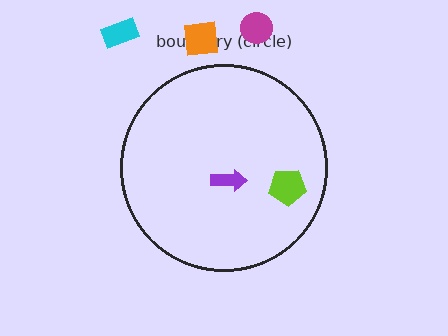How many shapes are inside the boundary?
2 inside, 3 outside.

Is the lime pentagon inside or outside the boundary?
Inside.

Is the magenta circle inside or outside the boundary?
Outside.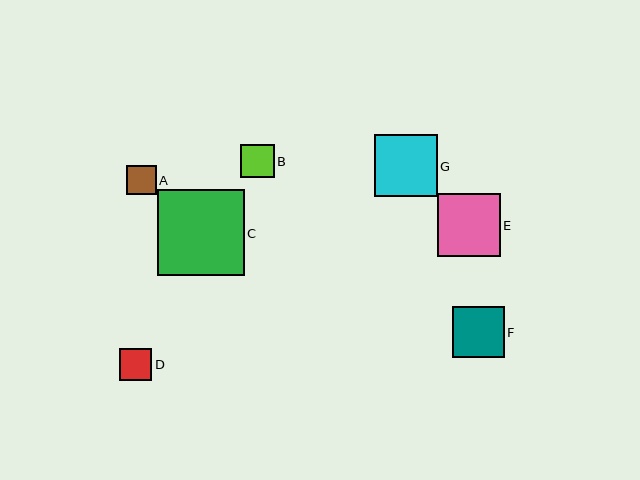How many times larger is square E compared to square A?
Square E is approximately 2.1 times the size of square A.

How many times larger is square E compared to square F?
Square E is approximately 1.2 times the size of square F.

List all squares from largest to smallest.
From largest to smallest: C, E, G, F, B, D, A.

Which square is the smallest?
Square A is the smallest with a size of approximately 30 pixels.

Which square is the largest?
Square C is the largest with a size of approximately 86 pixels.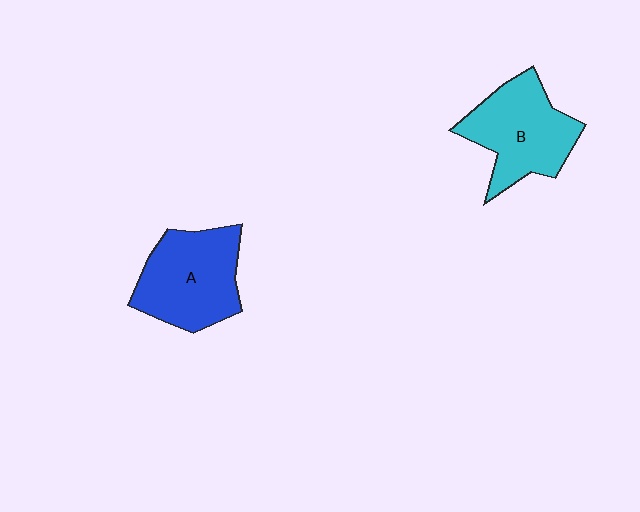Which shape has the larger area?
Shape A (blue).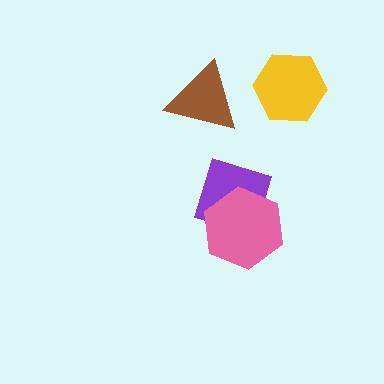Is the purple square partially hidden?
Yes, it is partially covered by another shape.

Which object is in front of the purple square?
The pink hexagon is in front of the purple square.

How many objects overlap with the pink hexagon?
1 object overlaps with the pink hexagon.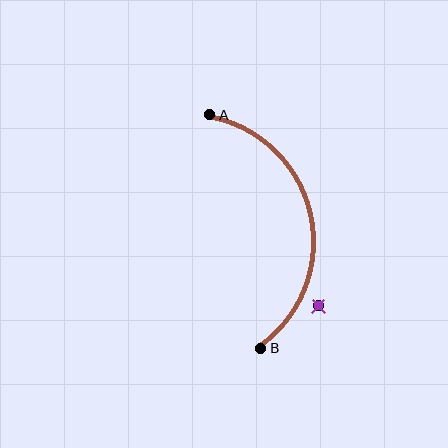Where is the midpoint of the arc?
The arc midpoint is the point on the curve farthest from the straight line joining A and B. It sits to the right of that line.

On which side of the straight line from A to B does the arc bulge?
The arc bulges to the right of the straight line connecting A and B.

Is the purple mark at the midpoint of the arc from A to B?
No — the purple mark does not lie on the arc at all. It sits slightly outside the curve.